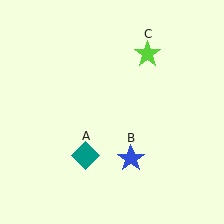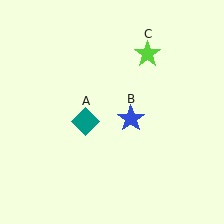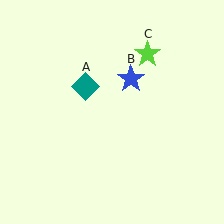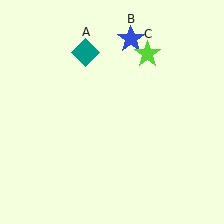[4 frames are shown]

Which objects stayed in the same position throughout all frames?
Lime star (object C) remained stationary.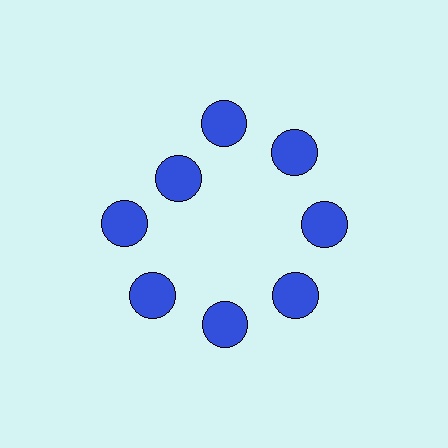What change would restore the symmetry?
The symmetry would be restored by moving it outward, back onto the ring so that all 8 circles sit at equal angles and equal distance from the center.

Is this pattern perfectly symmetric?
No. The 8 blue circles are arranged in a ring, but one element near the 10 o'clock position is pulled inward toward the center, breaking the 8-fold rotational symmetry.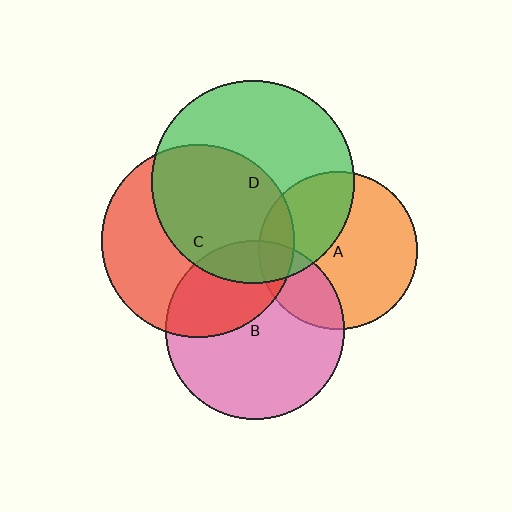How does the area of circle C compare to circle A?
Approximately 1.5 times.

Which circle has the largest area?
Circle D (green).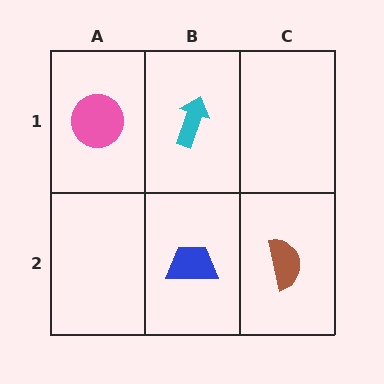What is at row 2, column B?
A blue trapezoid.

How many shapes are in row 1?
2 shapes.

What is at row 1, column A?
A pink circle.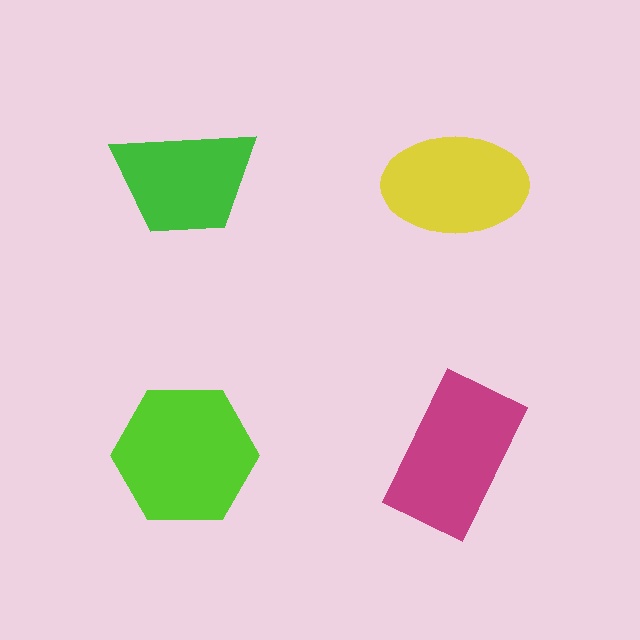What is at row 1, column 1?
A green trapezoid.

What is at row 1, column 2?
A yellow ellipse.